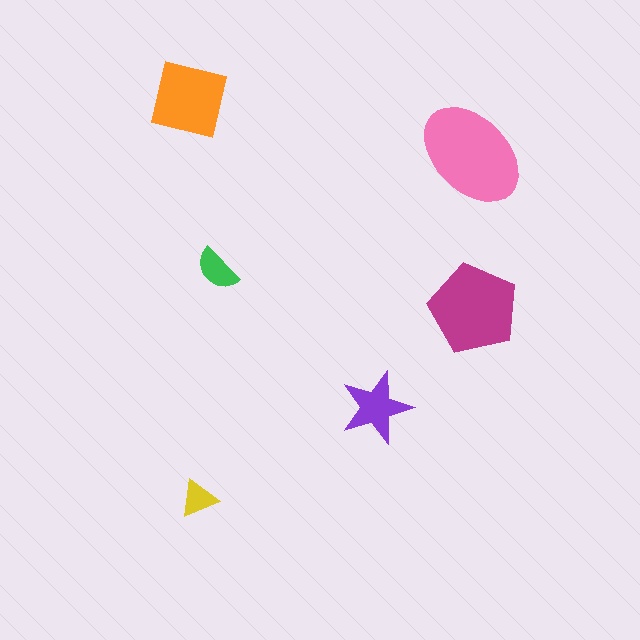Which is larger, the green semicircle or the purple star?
The purple star.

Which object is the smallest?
The yellow triangle.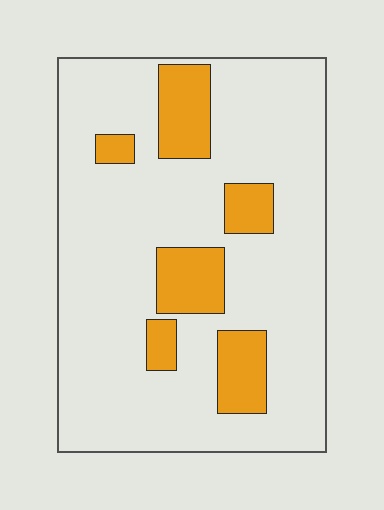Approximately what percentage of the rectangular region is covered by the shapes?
Approximately 20%.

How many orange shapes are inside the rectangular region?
6.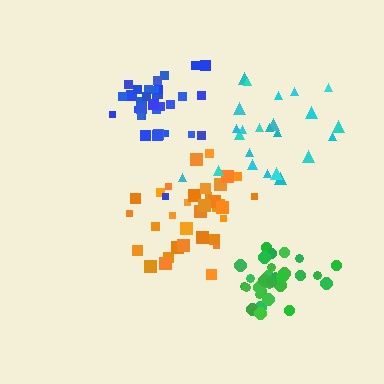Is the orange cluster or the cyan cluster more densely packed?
Orange.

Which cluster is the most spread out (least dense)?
Cyan.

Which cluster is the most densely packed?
Green.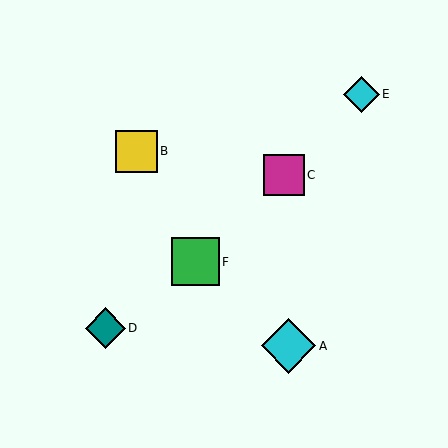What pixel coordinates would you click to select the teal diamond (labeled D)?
Click at (105, 328) to select the teal diamond D.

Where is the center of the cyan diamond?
The center of the cyan diamond is at (288, 346).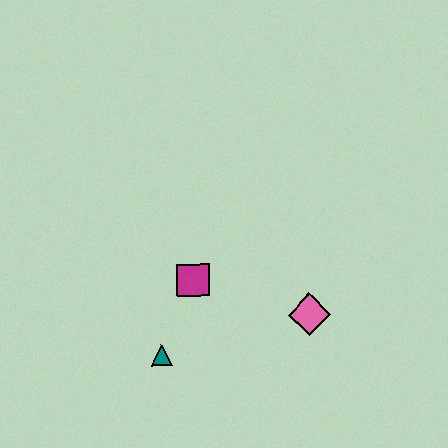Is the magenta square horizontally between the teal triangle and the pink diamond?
Yes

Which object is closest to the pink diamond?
The magenta square is closest to the pink diamond.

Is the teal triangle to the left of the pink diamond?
Yes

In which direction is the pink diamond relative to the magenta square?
The pink diamond is to the right of the magenta square.